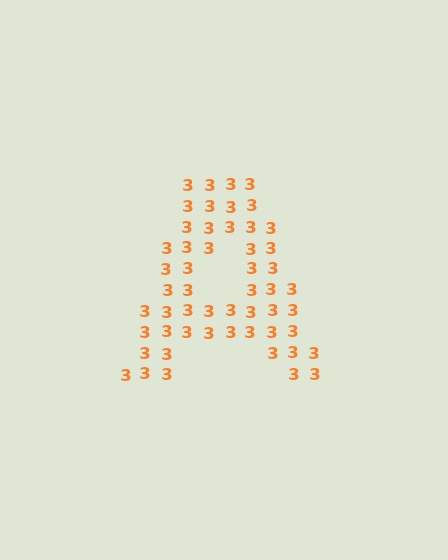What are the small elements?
The small elements are digit 3's.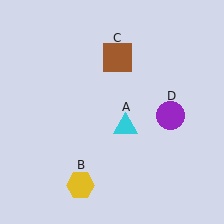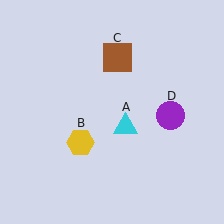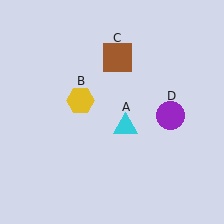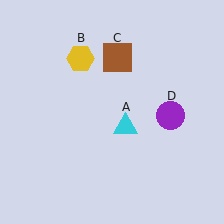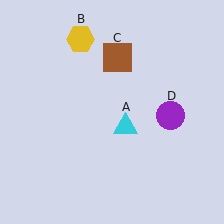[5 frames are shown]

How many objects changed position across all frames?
1 object changed position: yellow hexagon (object B).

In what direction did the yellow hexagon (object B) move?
The yellow hexagon (object B) moved up.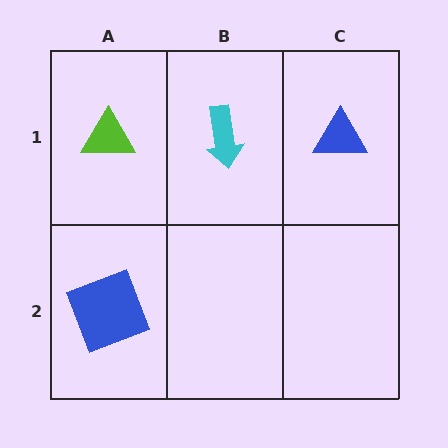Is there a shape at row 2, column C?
No, that cell is empty.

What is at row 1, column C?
A blue triangle.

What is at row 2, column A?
A blue square.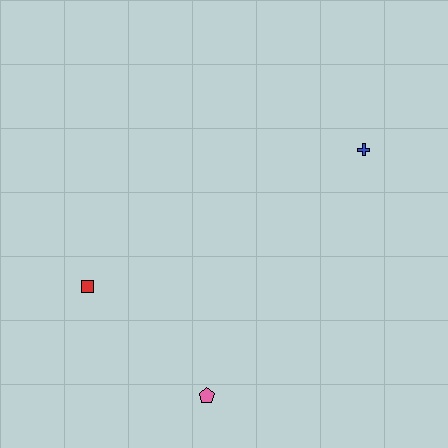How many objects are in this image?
There are 3 objects.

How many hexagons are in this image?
There are no hexagons.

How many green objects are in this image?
There are no green objects.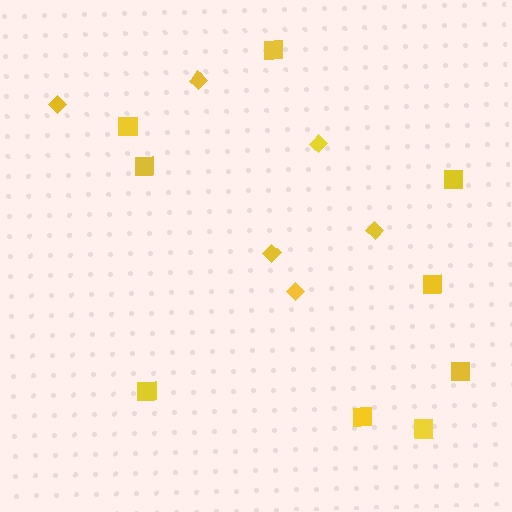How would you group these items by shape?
There are 2 groups: one group of squares (9) and one group of diamonds (6).